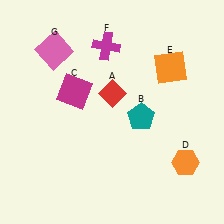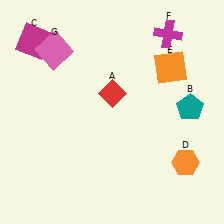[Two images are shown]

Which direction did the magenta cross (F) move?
The magenta cross (F) moved right.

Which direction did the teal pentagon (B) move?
The teal pentagon (B) moved right.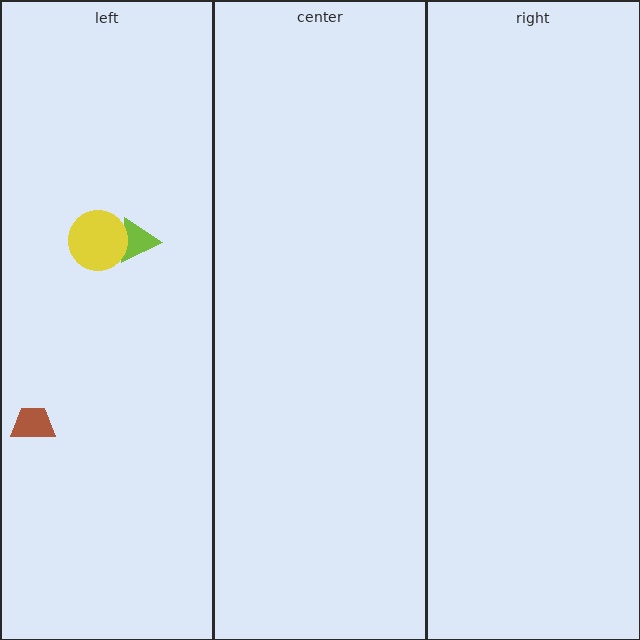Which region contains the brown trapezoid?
The left region.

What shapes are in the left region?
The brown trapezoid, the lime triangle, the yellow circle.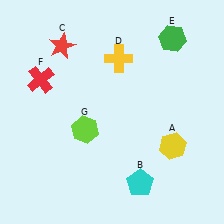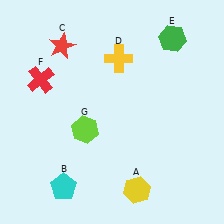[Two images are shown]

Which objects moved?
The objects that moved are: the yellow hexagon (A), the cyan pentagon (B).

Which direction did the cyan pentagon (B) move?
The cyan pentagon (B) moved left.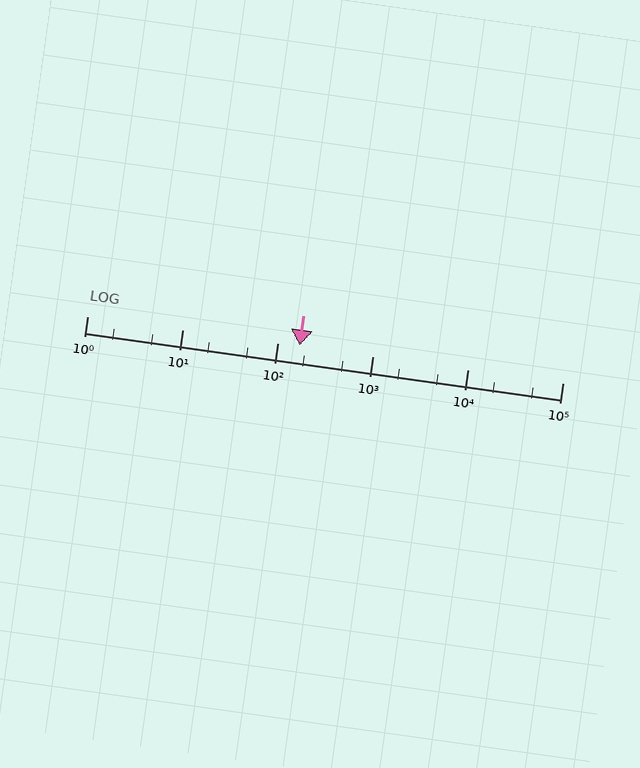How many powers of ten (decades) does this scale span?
The scale spans 5 decades, from 1 to 100000.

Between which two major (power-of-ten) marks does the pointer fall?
The pointer is between 100 and 1000.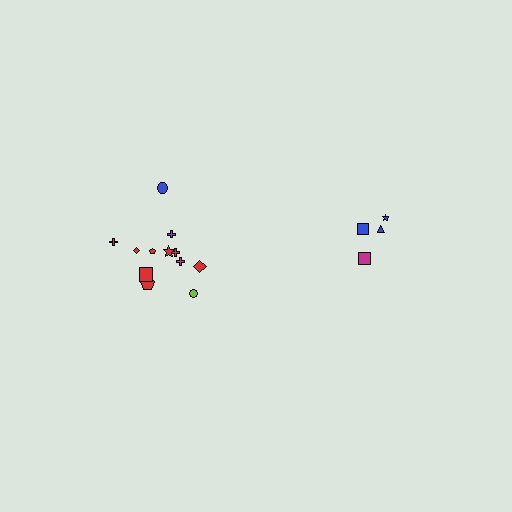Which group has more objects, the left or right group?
The left group.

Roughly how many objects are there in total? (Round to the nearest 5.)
Roughly 15 objects in total.